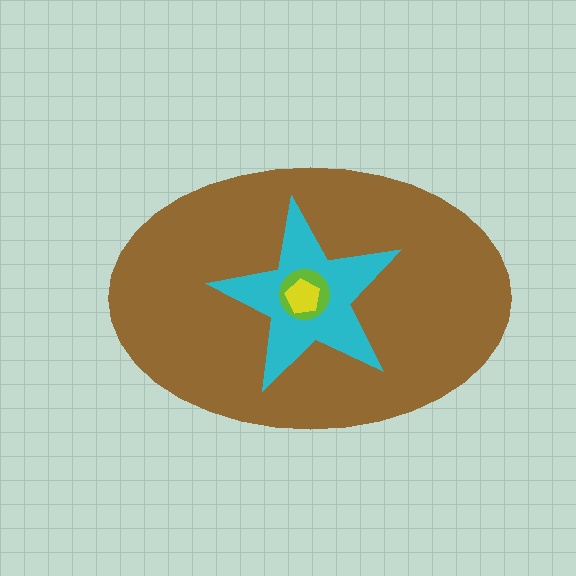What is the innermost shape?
The yellow pentagon.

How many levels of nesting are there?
4.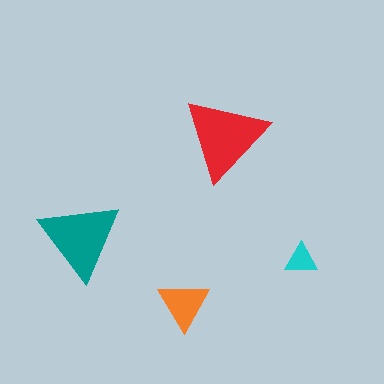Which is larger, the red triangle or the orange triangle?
The red one.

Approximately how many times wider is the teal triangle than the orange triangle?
About 1.5 times wider.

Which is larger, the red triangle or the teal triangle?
The red one.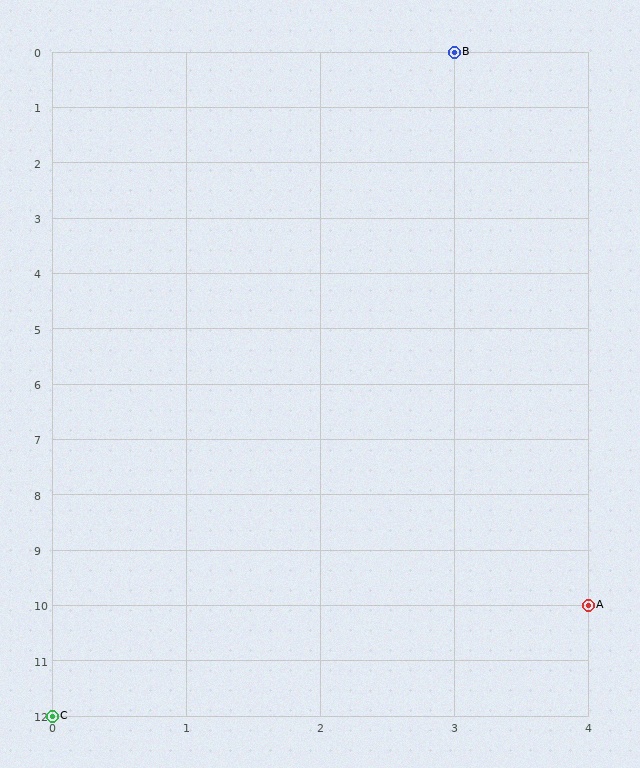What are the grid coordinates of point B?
Point B is at grid coordinates (3, 0).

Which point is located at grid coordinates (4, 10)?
Point A is at (4, 10).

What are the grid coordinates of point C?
Point C is at grid coordinates (0, 12).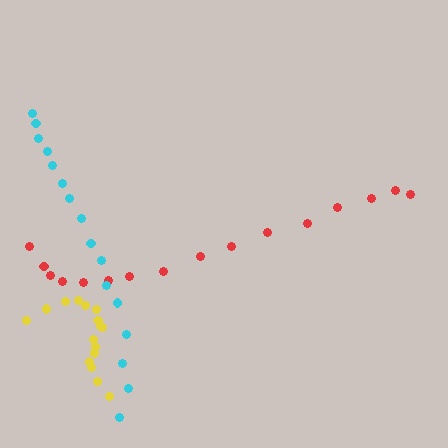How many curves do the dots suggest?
There are 3 distinct paths.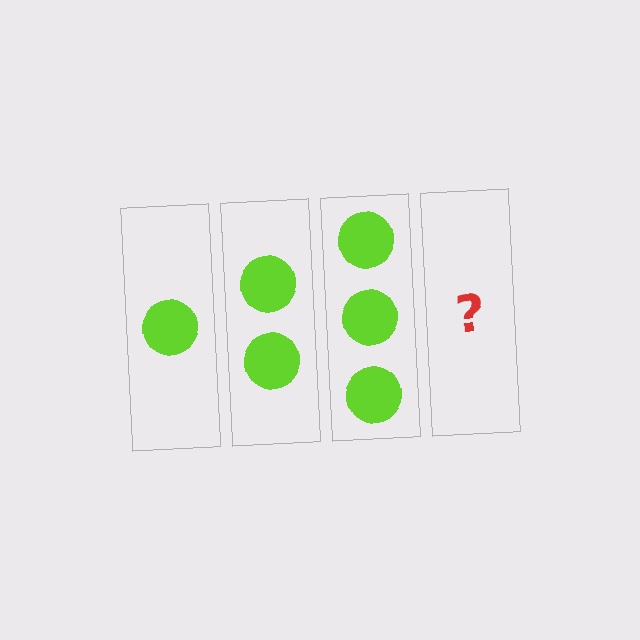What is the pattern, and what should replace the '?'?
The pattern is that each step adds one more circle. The '?' should be 4 circles.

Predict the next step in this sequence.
The next step is 4 circles.